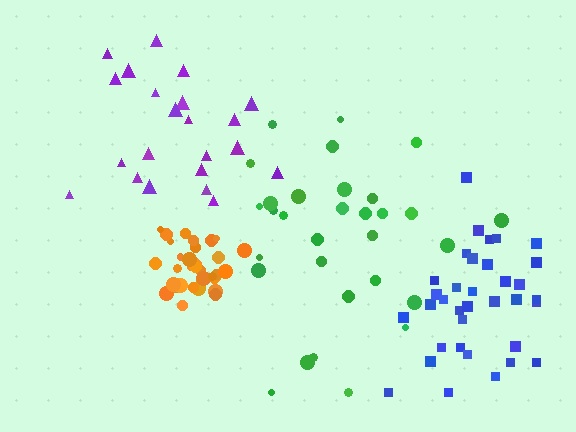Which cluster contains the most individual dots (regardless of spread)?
Orange (35).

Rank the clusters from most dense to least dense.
orange, blue, purple, green.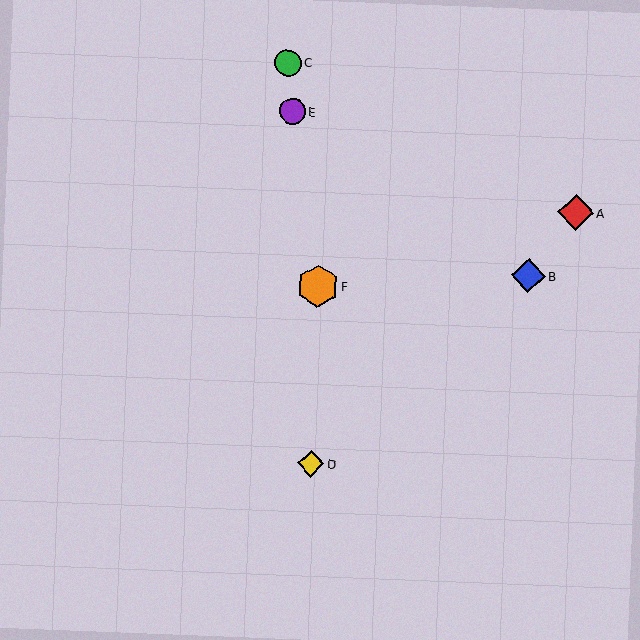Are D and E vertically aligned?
No, D is at x≈311 and E is at x≈293.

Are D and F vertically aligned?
Yes, both are at x≈311.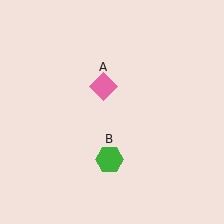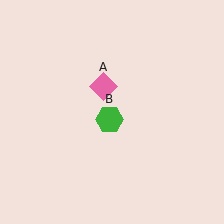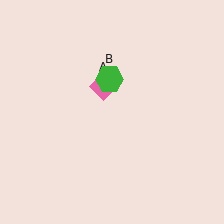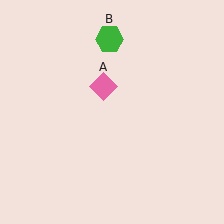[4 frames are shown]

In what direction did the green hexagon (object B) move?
The green hexagon (object B) moved up.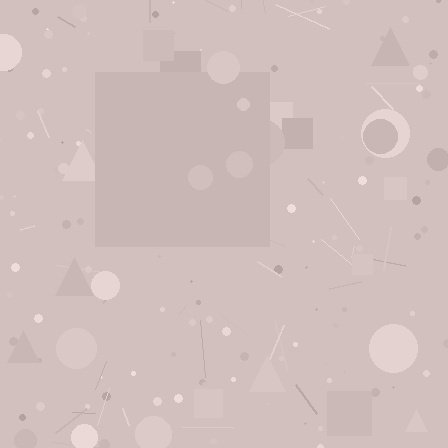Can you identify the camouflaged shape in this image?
The camouflaged shape is a square.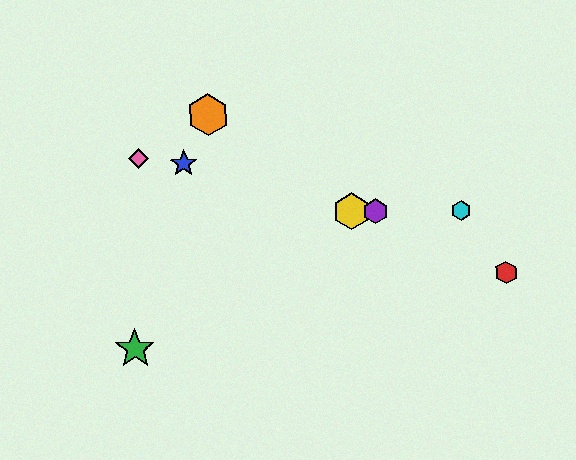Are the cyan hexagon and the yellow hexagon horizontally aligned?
Yes, both are at y≈210.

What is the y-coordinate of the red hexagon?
The red hexagon is at y≈273.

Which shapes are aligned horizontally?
The yellow hexagon, the purple hexagon, the cyan hexagon are aligned horizontally.